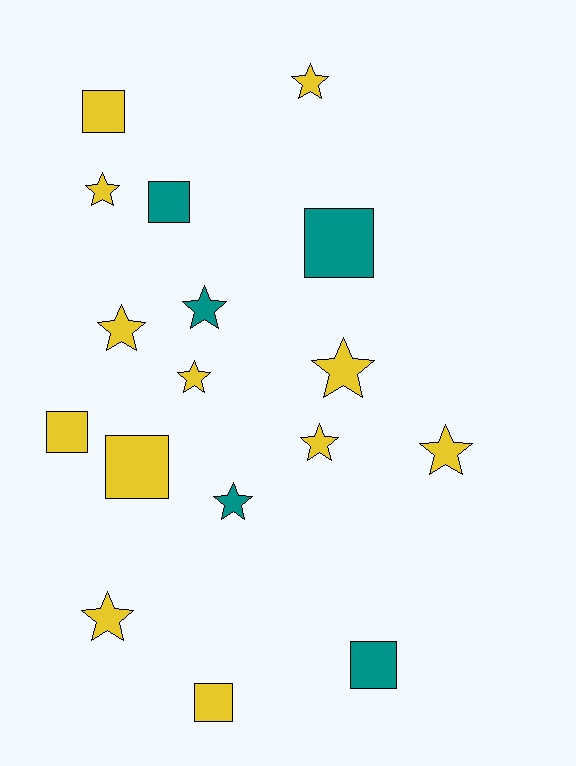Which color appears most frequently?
Yellow, with 12 objects.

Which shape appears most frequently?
Star, with 10 objects.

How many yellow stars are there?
There are 8 yellow stars.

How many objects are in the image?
There are 17 objects.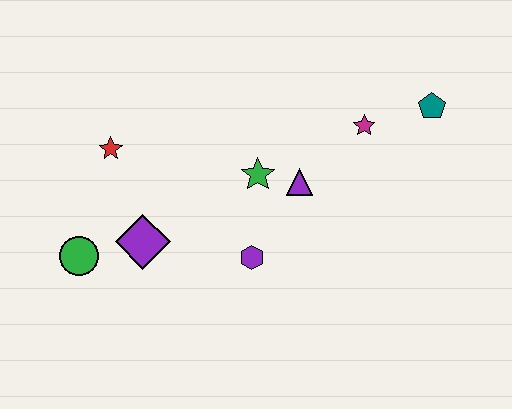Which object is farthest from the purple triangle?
The green circle is farthest from the purple triangle.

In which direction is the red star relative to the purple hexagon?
The red star is to the left of the purple hexagon.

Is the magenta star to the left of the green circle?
No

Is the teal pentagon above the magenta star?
Yes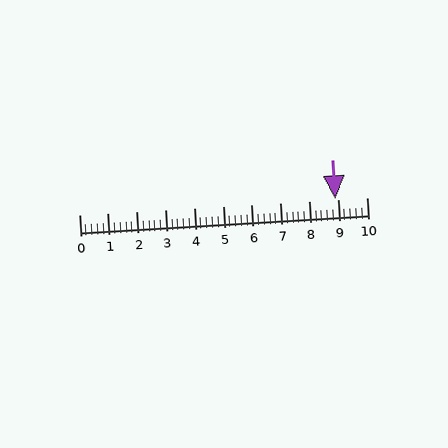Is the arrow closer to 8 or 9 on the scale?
The arrow is closer to 9.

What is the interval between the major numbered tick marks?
The major tick marks are spaced 1 units apart.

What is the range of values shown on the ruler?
The ruler shows values from 0 to 10.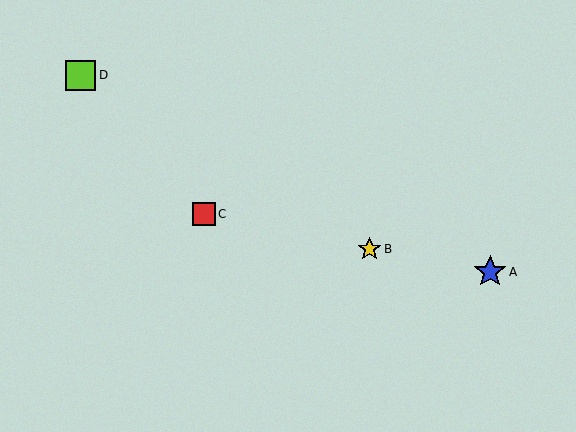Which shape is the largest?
The blue star (labeled A) is the largest.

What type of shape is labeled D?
Shape D is a lime square.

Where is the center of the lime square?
The center of the lime square is at (81, 75).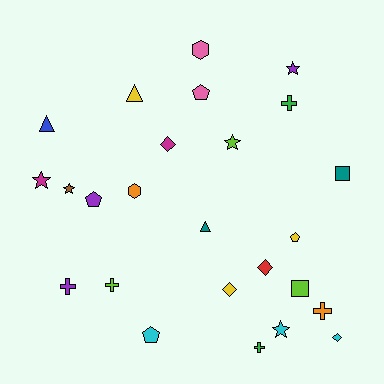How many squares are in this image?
There are 2 squares.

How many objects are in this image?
There are 25 objects.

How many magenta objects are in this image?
There are 2 magenta objects.